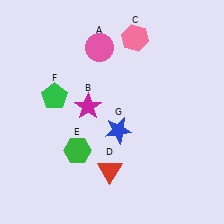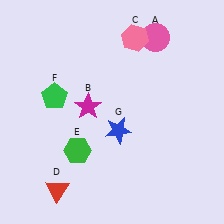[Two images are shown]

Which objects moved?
The objects that moved are: the pink circle (A), the red triangle (D).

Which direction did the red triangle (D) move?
The red triangle (D) moved left.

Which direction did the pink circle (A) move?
The pink circle (A) moved right.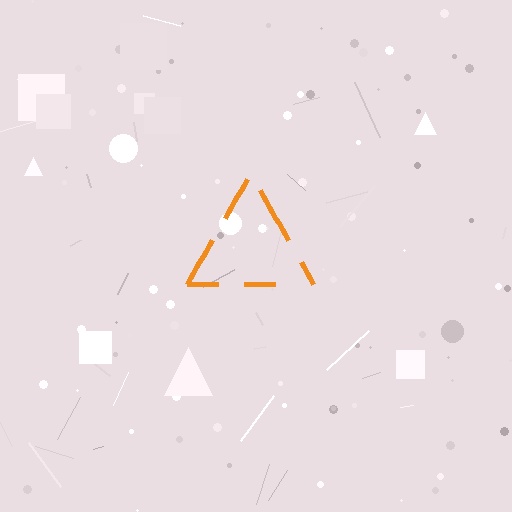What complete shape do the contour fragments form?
The contour fragments form a triangle.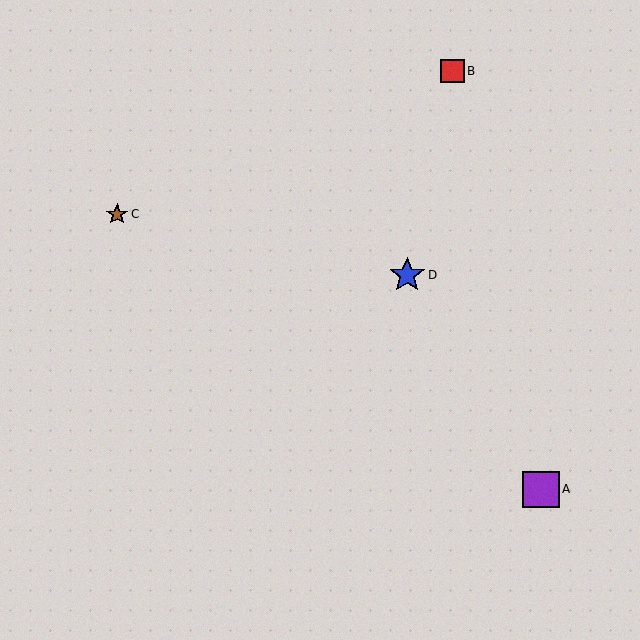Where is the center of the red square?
The center of the red square is at (452, 71).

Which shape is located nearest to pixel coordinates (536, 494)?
The purple square (labeled A) at (541, 489) is nearest to that location.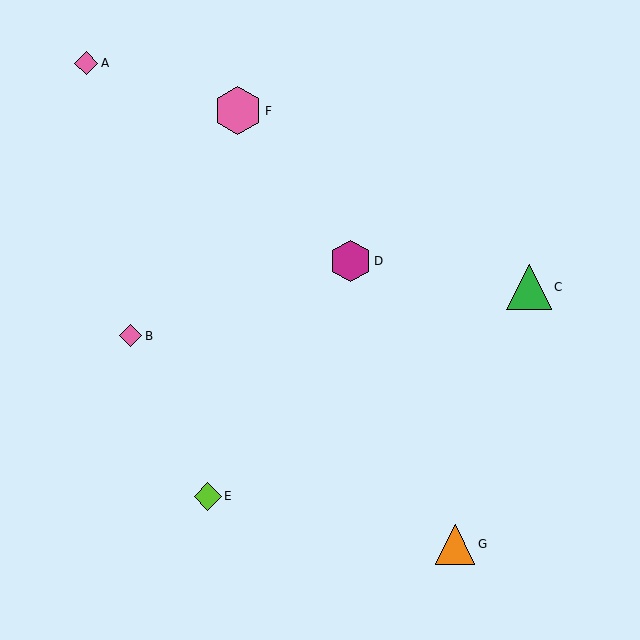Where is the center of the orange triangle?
The center of the orange triangle is at (455, 544).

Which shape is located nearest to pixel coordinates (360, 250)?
The magenta hexagon (labeled D) at (351, 261) is nearest to that location.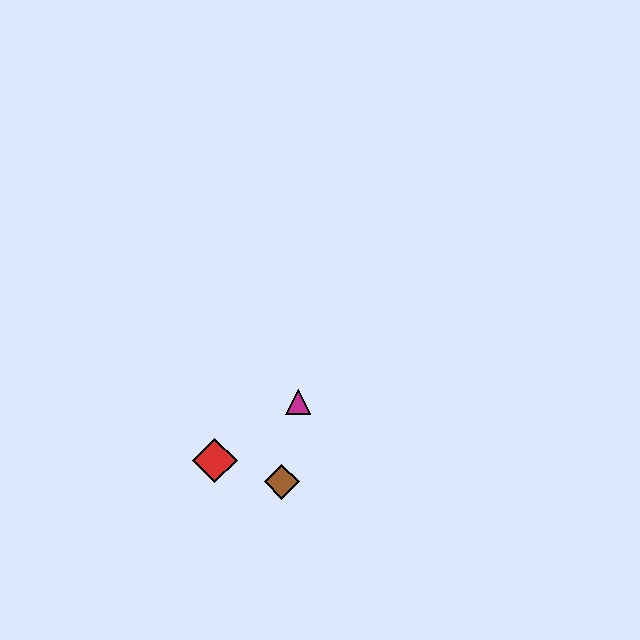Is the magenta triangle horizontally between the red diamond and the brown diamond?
No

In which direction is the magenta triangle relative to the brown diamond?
The magenta triangle is above the brown diamond.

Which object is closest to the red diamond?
The brown diamond is closest to the red diamond.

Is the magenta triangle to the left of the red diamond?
No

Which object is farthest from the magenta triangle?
The red diamond is farthest from the magenta triangle.